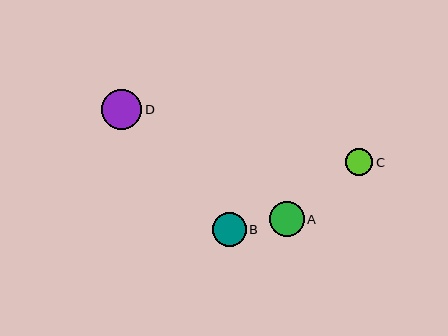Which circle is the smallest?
Circle C is the smallest with a size of approximately 27 pixels.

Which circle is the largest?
Circle D is the largest with a size of approximately 40 pixels.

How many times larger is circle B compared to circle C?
Circle B is approximately 1.2 times the size of circle C.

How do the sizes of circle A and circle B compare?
Circle A and circle B are approximately the same size.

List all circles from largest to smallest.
From largest to smallest: D, A, B, C.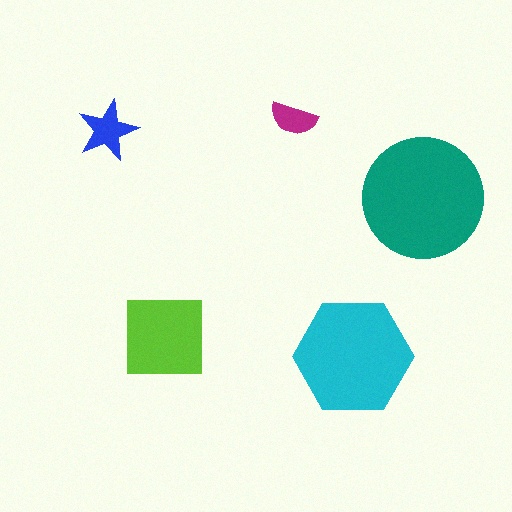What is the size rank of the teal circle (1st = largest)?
1st.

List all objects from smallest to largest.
The magenta semicircle, the blue star, the lime square, the cyan hexagon, the teal circle.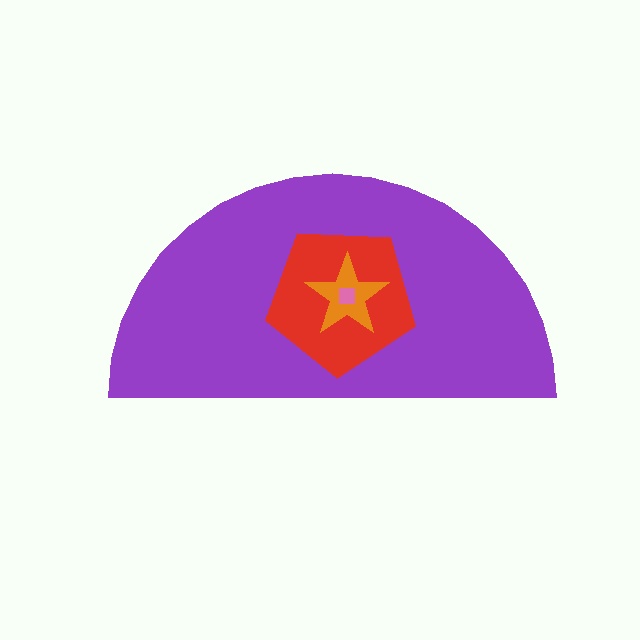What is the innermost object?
The pink square.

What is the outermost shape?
The purple semicircle.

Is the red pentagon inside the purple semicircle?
Yes.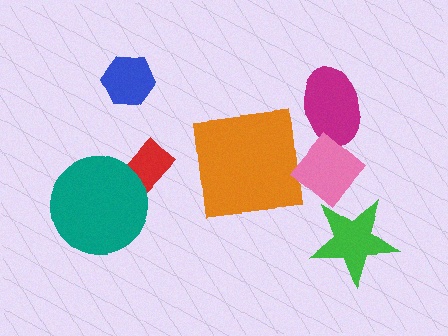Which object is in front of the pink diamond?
The green star is in front of the pink diamond.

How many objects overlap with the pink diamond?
2 objects overlap with the pink diamond.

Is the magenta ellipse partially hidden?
Yes, it is partially covered by another shape.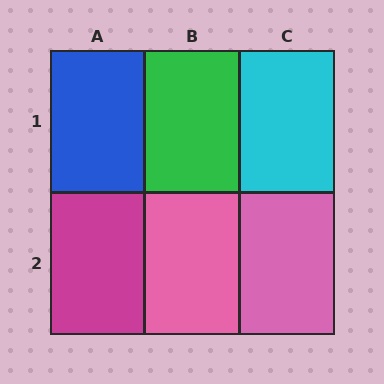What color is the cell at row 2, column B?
Pink.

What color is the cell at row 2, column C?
Pink.